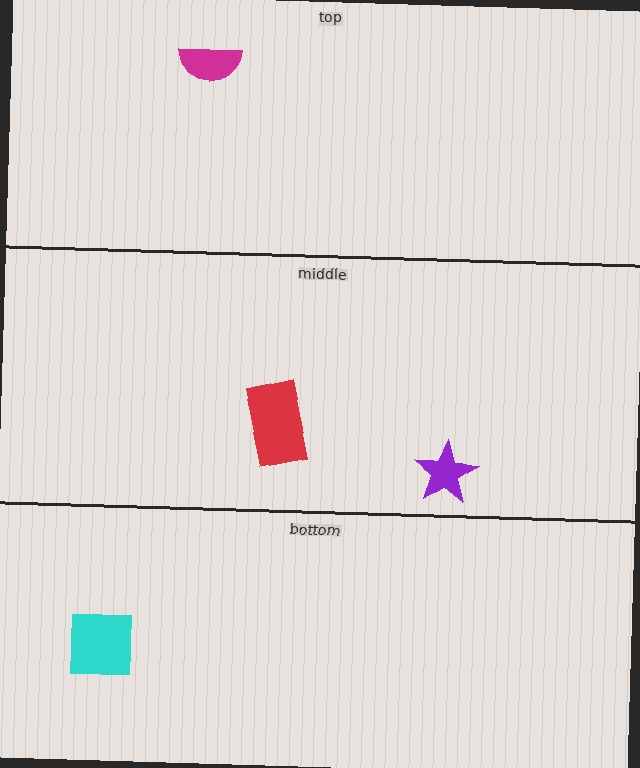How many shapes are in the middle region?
2.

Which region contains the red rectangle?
The middle region.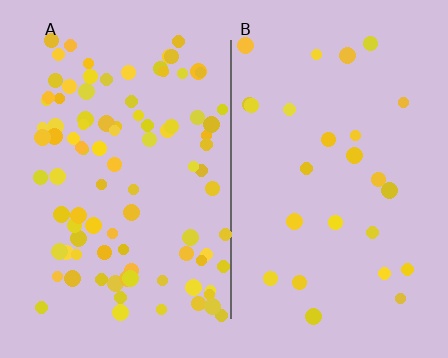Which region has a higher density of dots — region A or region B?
A (the left).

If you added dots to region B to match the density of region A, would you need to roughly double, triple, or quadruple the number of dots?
Approximately quadruple.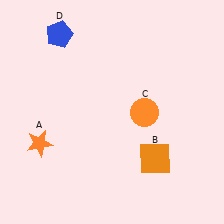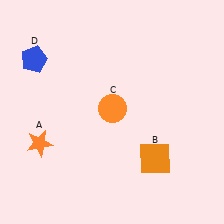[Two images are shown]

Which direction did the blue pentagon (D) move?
The blue pentagon (D) moved left.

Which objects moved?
The objects that moved are: the orange circle (C), the blue pentagon (D).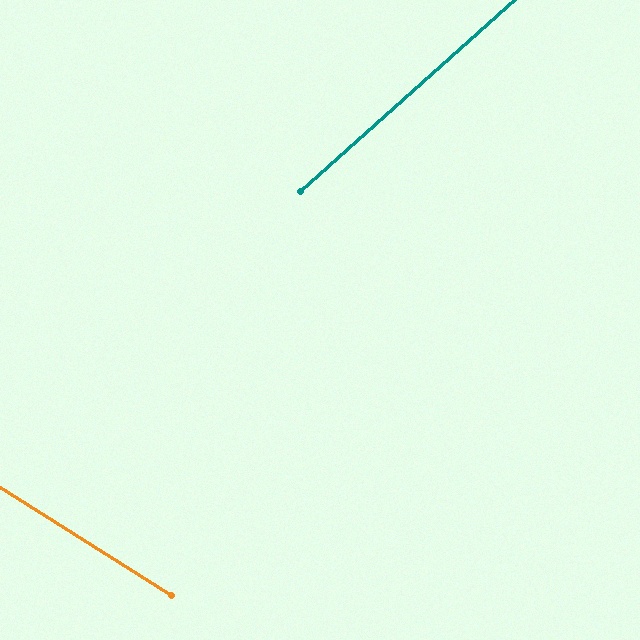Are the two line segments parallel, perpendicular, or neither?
Neither parallel nor perpendicular — they differ by about 74°.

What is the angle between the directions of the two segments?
Approximately 74 degrees.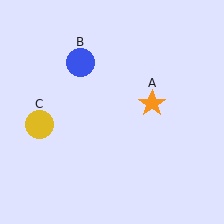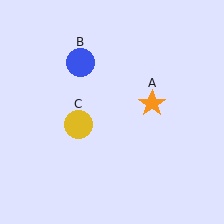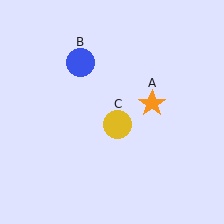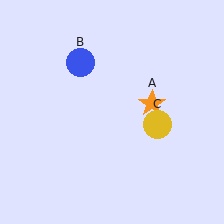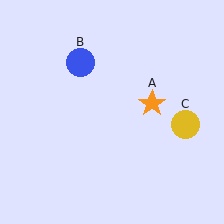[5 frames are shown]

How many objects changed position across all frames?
1 object changed position: yellow circle (object C).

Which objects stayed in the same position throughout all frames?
Orange star (object A) and blue circle (object B) remained stationary.